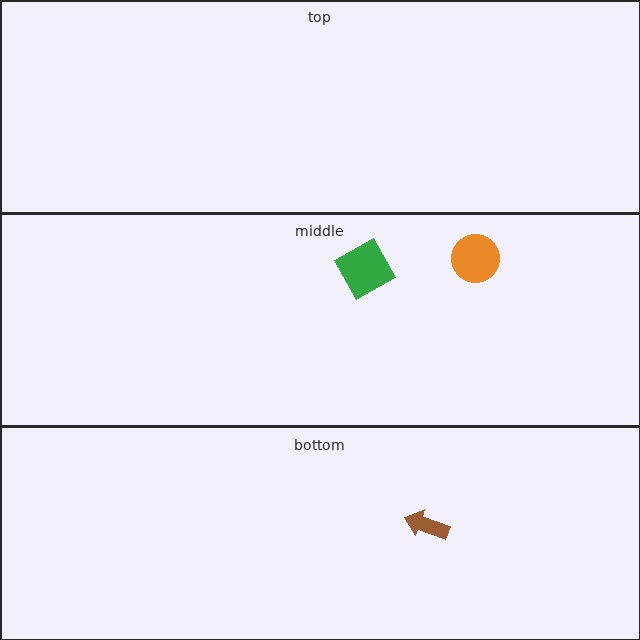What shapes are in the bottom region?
The brown arrow.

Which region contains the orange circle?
The middle region.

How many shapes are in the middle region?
2.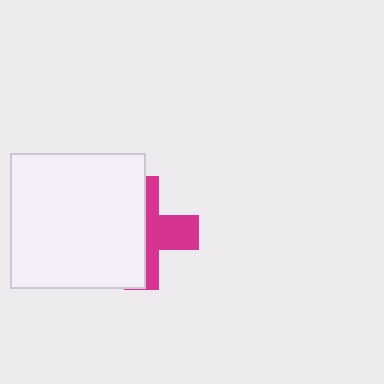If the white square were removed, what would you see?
You would see the complete magenta cross.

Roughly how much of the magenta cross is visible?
A small part of it is visible (roughly 44%).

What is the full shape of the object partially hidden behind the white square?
The partially hidden object is a magenta cross.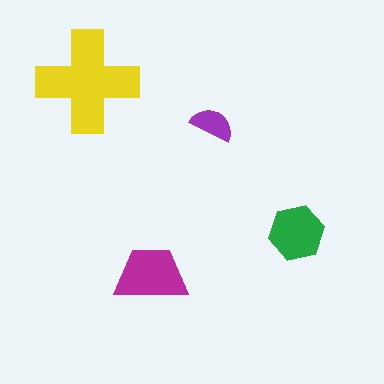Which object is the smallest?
The purple semicircle.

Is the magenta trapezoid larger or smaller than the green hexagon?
Larger.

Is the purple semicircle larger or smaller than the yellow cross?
Smaller.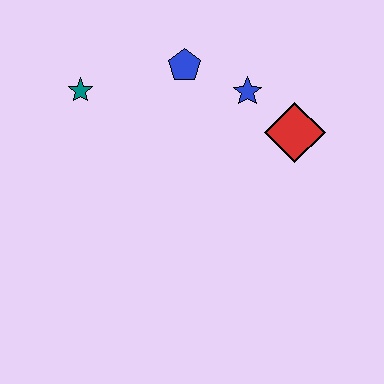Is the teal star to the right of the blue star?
No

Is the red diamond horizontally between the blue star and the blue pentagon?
No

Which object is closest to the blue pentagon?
The blue star is closest to the blue pentagon.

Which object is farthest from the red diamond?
The teal star is farthest from the red diamond.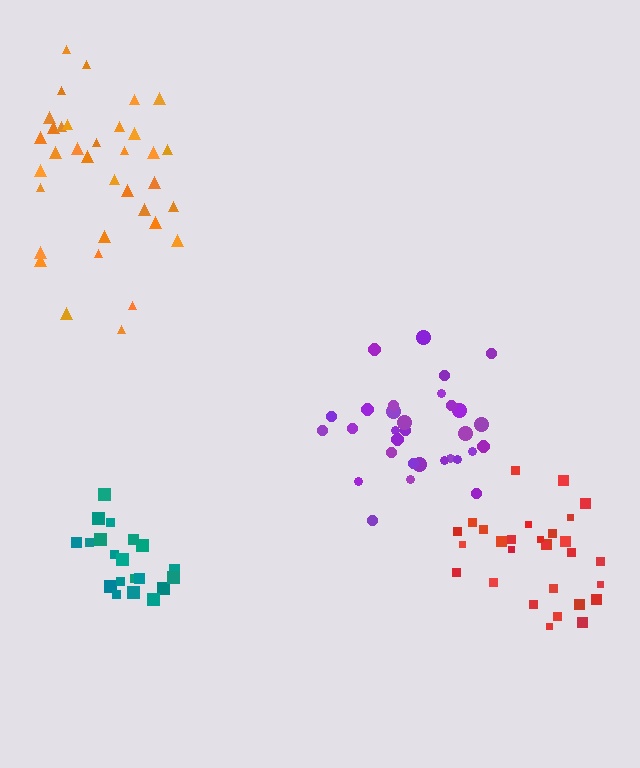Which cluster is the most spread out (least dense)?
Orange.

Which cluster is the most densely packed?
Purple.